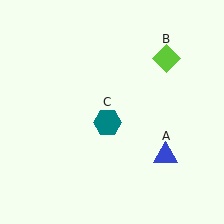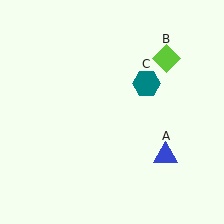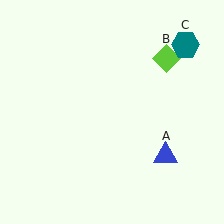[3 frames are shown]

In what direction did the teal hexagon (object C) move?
The teal hexagon (object C) moved up and to the right.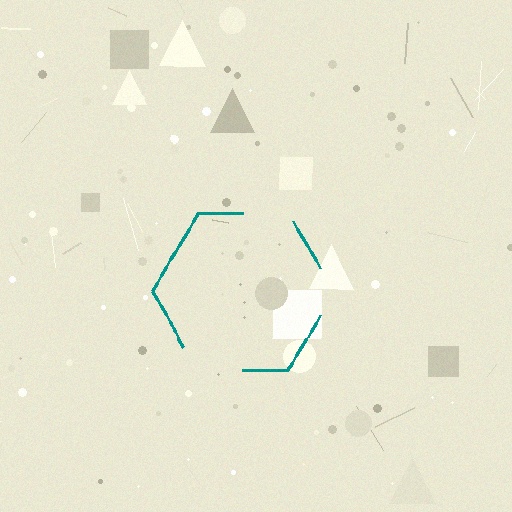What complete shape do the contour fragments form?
The contour fragments form a hexagon.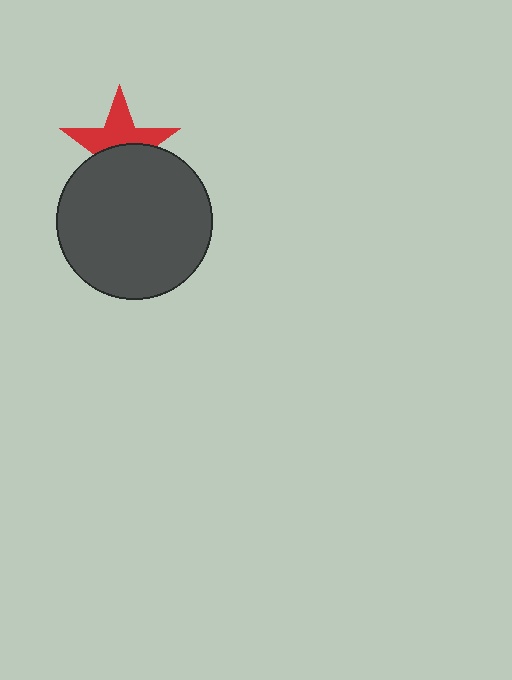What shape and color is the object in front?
The object in front is a dark gray circle.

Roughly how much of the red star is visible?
About half of it is visible (roughly 52%).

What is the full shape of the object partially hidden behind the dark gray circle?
The partially hidden object is a red star.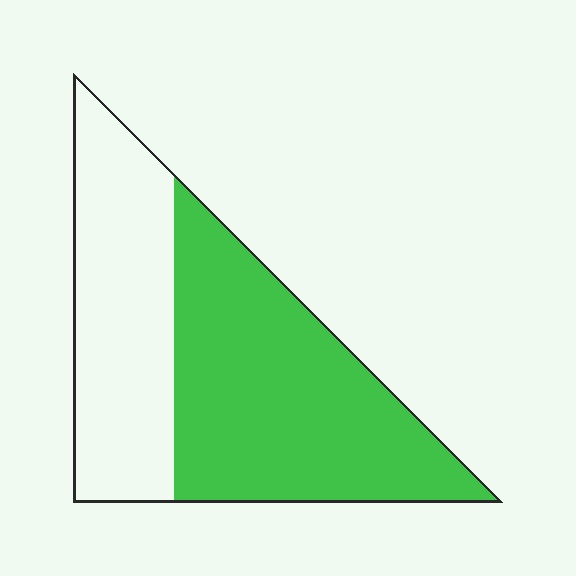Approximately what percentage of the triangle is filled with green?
Approximately 60%.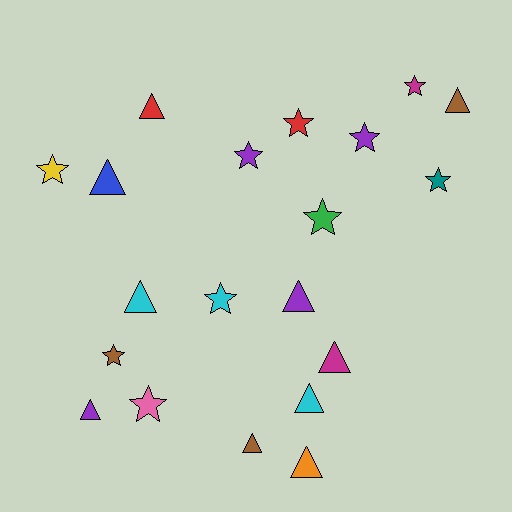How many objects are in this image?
There are 20 objects.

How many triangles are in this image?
There are 10 triangles.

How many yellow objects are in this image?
There is 1 yellow object.